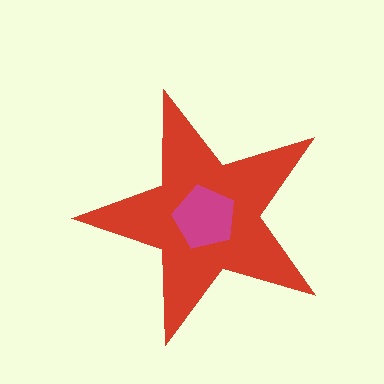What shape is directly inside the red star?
The magenta pentagon.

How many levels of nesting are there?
2.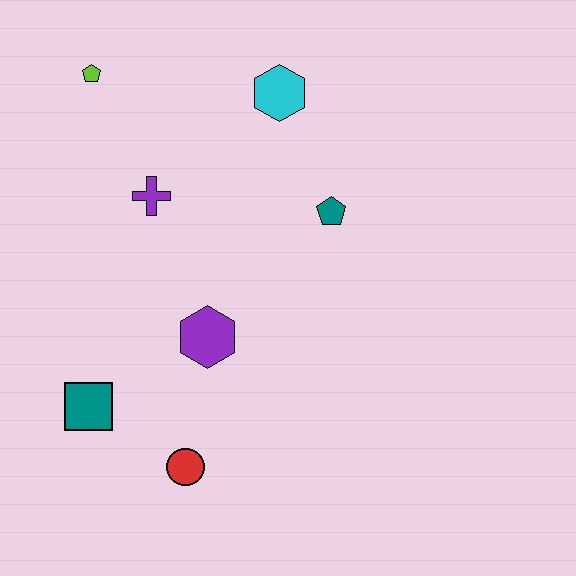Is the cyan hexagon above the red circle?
Yes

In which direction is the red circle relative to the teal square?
The red circle is to the right of the teal square.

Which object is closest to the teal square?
The red circle is closest to the teal square.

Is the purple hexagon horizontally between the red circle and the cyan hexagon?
Yes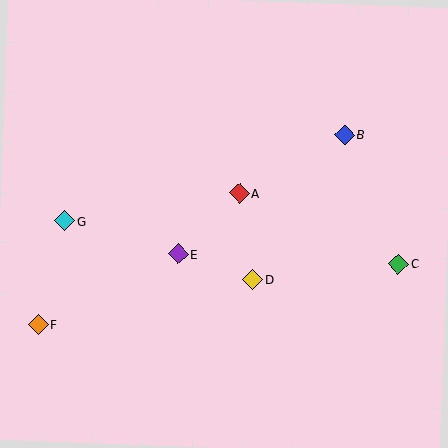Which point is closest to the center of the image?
Point A at (239, 194) is closest to the center.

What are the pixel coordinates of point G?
Point G is at (65, 221).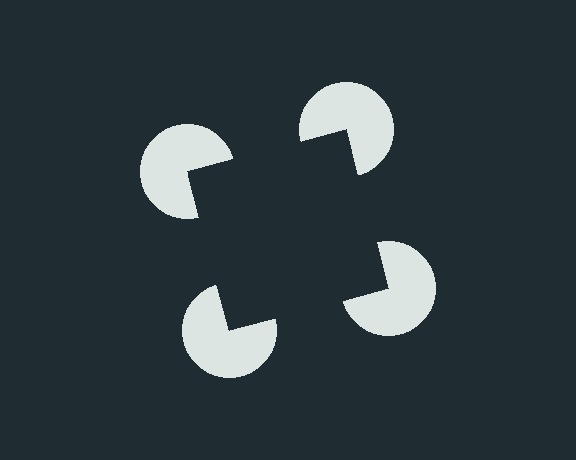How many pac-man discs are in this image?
There are 4 — one at each vertex of the illusory square.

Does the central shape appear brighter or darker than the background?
It typically appears slightly darker than the background, even though no actual brightness change is drawn.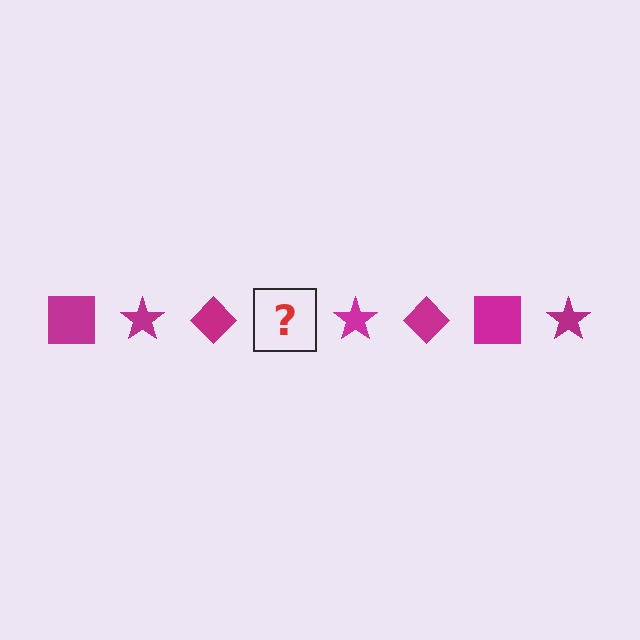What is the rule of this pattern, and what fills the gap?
The rule is that the pattern cycles through square, star, diamond shapes in magenta. The gap should be filled with a magenta square.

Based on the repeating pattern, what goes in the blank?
The blank should be a magenta square.